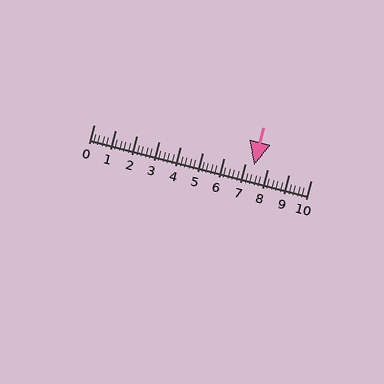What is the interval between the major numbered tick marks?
The major tick marks are spaced 1 units apart.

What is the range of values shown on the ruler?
The ruler shows values from 0 to 10.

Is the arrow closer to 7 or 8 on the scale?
The arrow is closer to 7.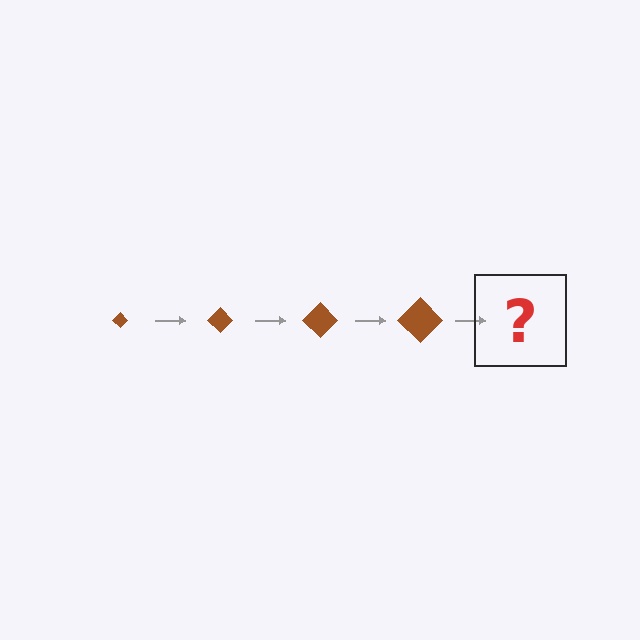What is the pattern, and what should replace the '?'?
The pattern is that the diamond gets progressively larger each step. The '?' should be a brown diamond, larger than the previous one.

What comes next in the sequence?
The next element should be a brown diamond, larger than the previous one.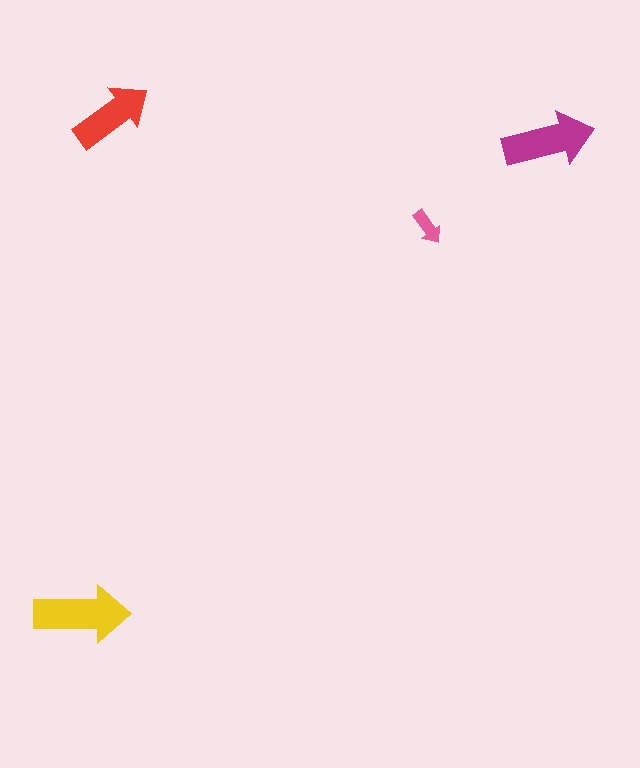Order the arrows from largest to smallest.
the yellow one, the magenta one, the red one, the pink one.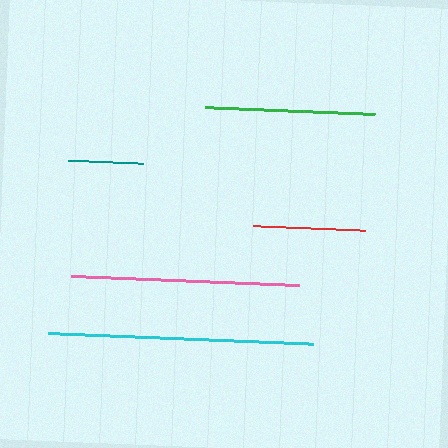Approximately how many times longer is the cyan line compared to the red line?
The cyan line is approximately 2.4 times the length of the red line.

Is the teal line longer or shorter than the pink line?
The pink line is longer than the teal line.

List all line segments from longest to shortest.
From longest to shortest: cyan, pink, green, red, teal.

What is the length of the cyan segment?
The cyan segment is approximately 265 pixels long.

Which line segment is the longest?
The cyan line is the longest at approximately 265 pixels.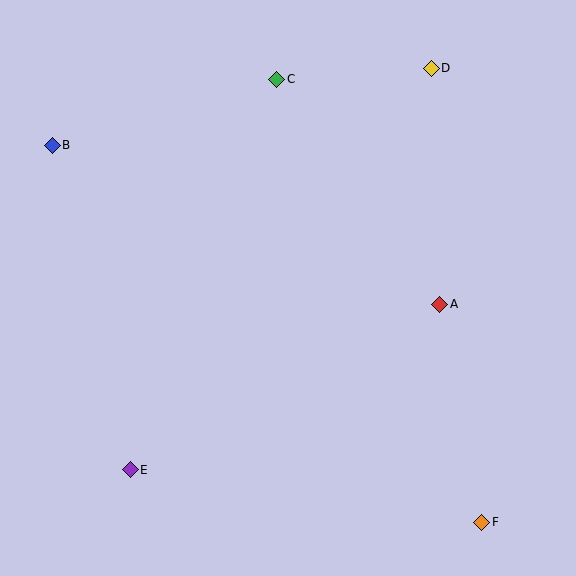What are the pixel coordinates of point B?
Point B is at (52, 145).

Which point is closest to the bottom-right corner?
Point F is closest to the bottom-right corner.